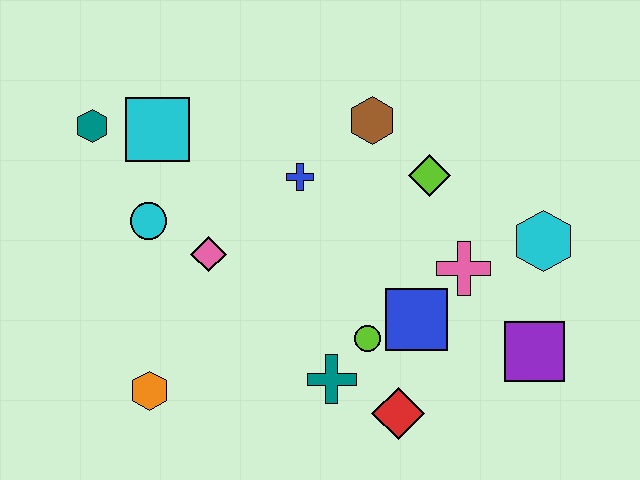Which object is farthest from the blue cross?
The purple square is farthest from the blue cross.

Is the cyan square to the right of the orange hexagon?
Yes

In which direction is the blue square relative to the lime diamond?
The blue square is below the lime diamond.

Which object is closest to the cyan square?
The teal hexagon is closest to the cyan square.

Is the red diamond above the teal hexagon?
No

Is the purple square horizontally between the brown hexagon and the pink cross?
No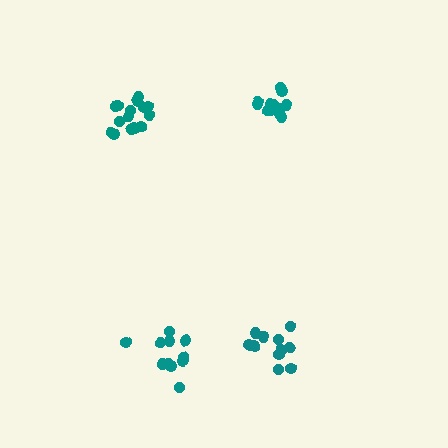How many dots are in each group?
Group 1: 11 dots, Group 2: 11 dots, Group 3: 15 dots, Group 4: 13 dots (50 total).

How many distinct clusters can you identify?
There are 4 distinct clusters.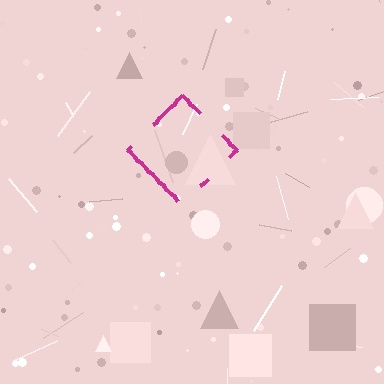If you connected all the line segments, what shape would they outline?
They would outline a diamond.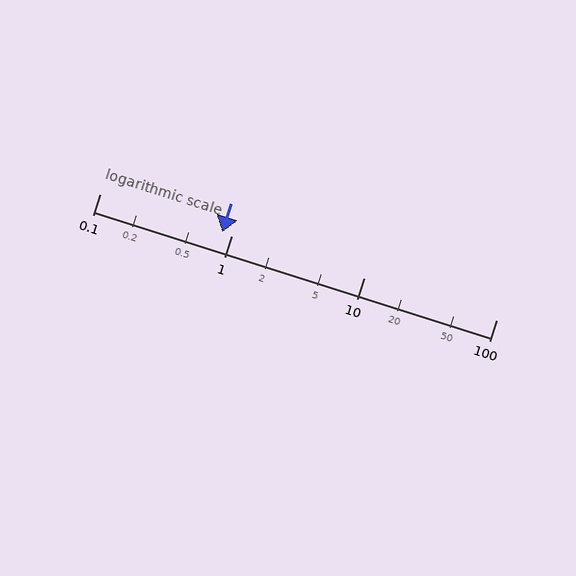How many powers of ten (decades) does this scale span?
The scale spans 3 decades, from 0.1 to 100.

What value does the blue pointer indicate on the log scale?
The pointer indicates approximately 0.85.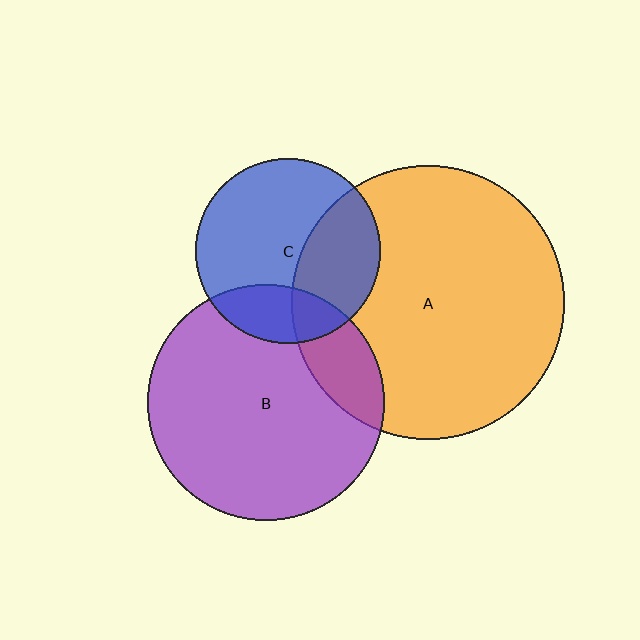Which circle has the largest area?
Circle A (orange).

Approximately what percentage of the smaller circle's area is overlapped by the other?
Approximately 15%.